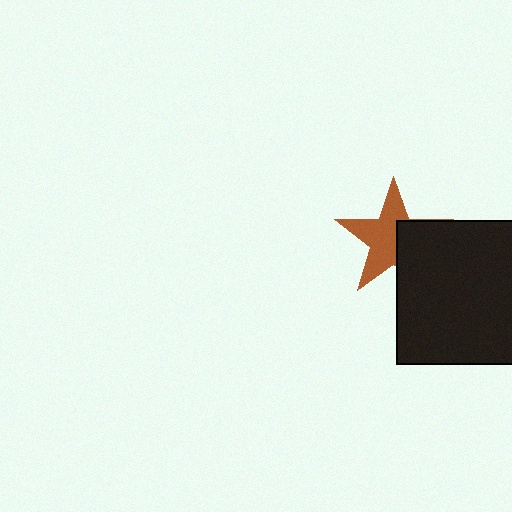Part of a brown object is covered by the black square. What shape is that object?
It is a star.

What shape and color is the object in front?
The object in front is a black square.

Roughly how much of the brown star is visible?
About half of it is visible (roughly 59%).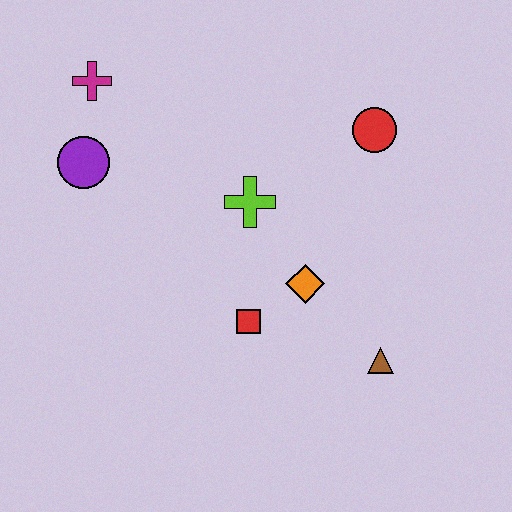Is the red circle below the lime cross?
No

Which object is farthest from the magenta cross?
The brown triangle is farthest from the magenta cross.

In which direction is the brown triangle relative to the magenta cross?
The brown triangle is to the right of the magenta cross.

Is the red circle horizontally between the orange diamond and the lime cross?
No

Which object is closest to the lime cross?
The orange diamond is closest to the lime cross.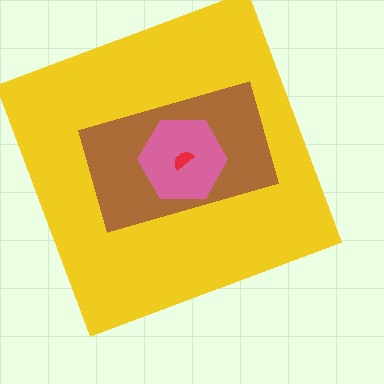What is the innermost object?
The red semicircle.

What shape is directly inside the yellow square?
The brown rectangle.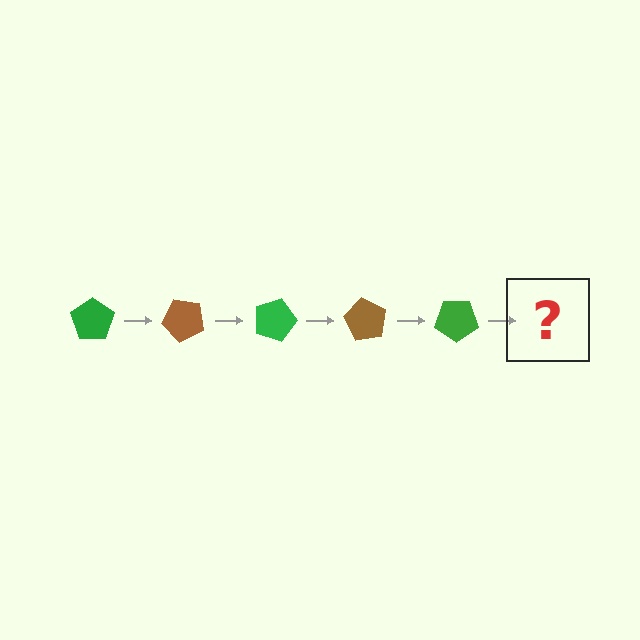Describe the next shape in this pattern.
It should be a brown pentagon, rotated 225 degrees from the start.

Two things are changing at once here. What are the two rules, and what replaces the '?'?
The two rules are that it rotates 45 degrees each step and the color cycles through green and brown. The '?' should be a brown pentagon, rotated 225 degrees from the start.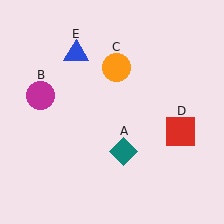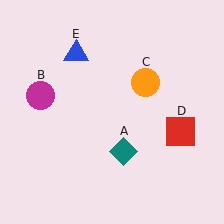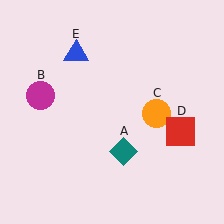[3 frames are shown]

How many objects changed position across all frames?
1 object changed position: orange circle (object C).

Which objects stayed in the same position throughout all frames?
Teal diamond (object A) and magenta circle (object B) and red square (object D) and blue triangle (object E) remained stationary.